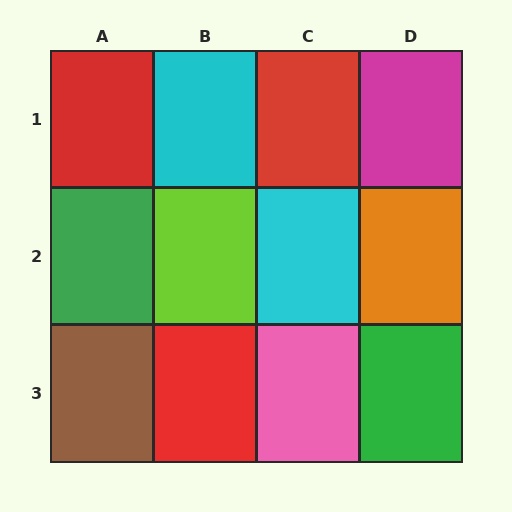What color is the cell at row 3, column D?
Green.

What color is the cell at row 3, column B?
Red.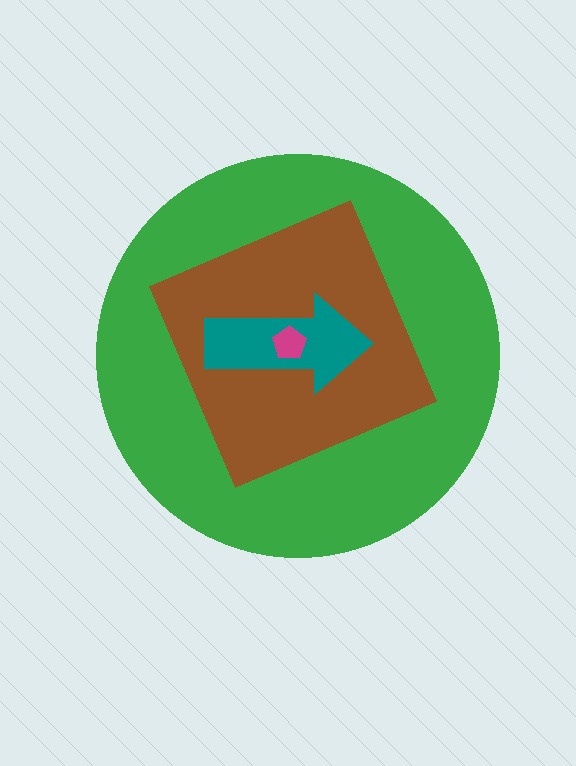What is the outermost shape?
The green circle.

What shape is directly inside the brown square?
The teal arrow.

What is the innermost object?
The magenta pentagon.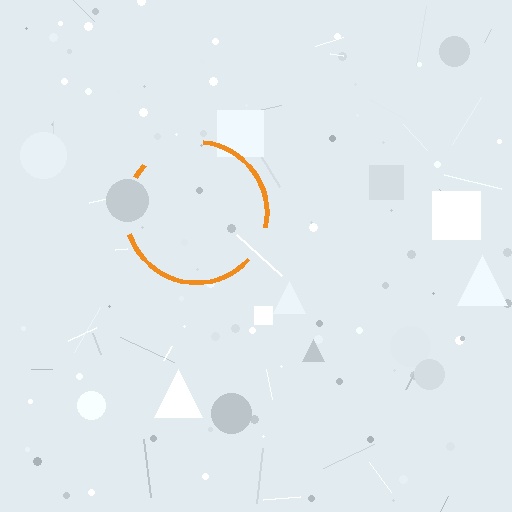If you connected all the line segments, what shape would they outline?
They would outline a circle.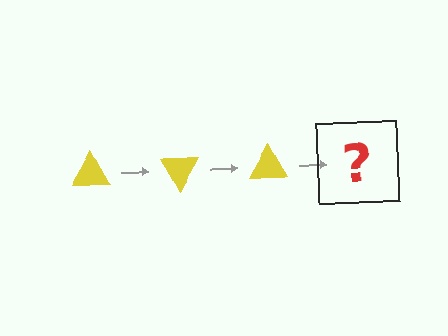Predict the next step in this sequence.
The next step is a yellow triangle rotated 180 degrees.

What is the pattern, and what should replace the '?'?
The pattern is that the triangle rotates 60 degrees each step. The '?' should be a yellow triangle rotated 180 degrees.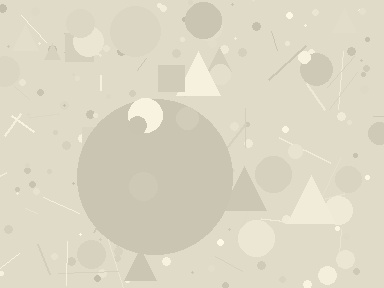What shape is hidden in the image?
A circle is hidden in the image.